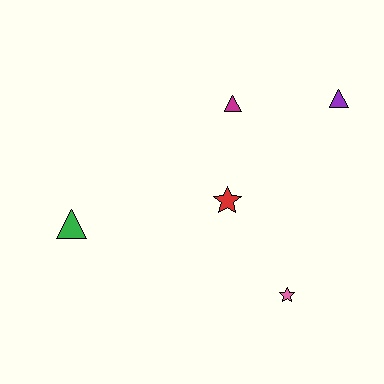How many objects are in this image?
There are 5 objects.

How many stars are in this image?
There are 2 stars.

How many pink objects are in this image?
There is 1 pink object.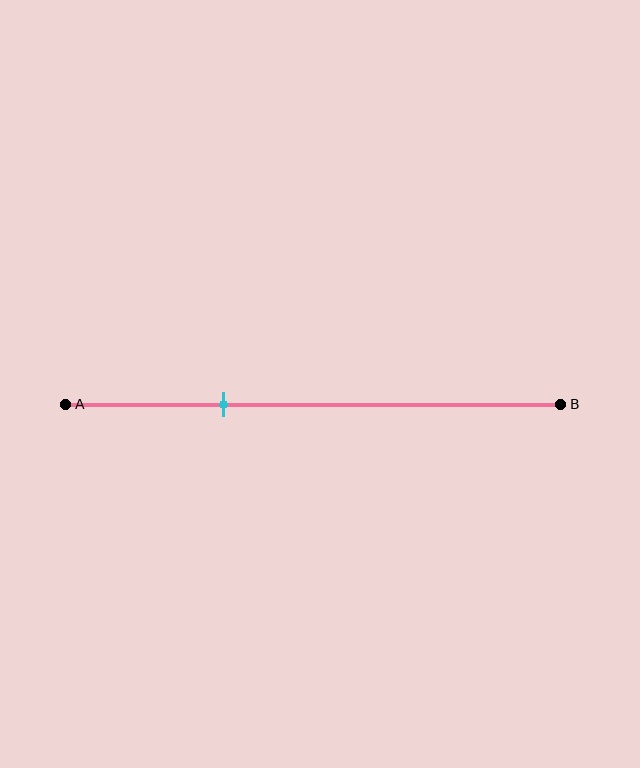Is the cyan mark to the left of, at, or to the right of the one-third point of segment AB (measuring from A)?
The cyan mark is approximately at the one-third point of segment AB.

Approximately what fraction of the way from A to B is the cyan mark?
The cyan mark is approximately 30% of the way from A to B.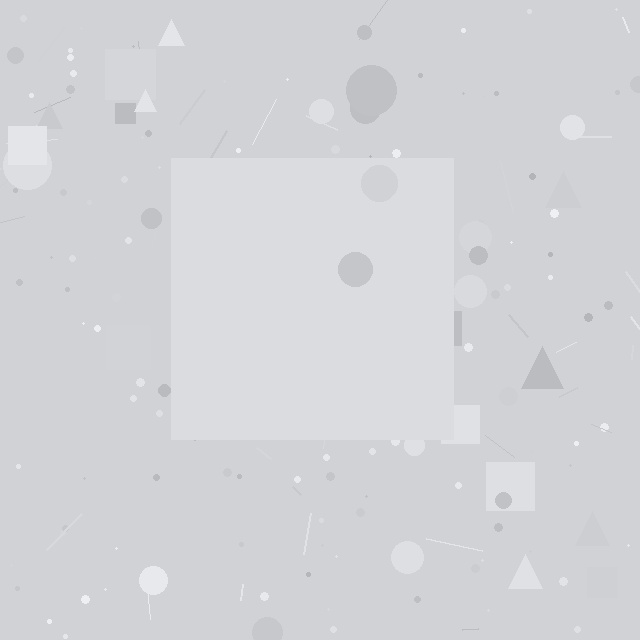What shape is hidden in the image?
A square is hidden in the image.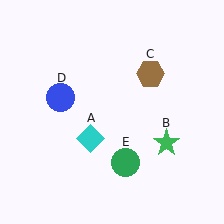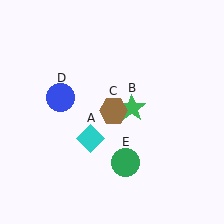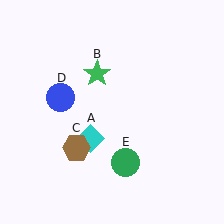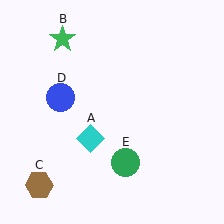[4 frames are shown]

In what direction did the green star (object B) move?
The green star (object B) moved up and to the left.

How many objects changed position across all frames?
2 objects changed position: green star (object B), brown hexagon (object C).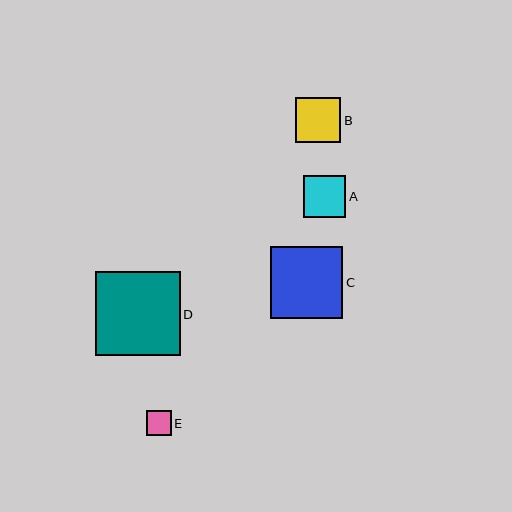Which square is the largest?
Square D is the largest with a size of approximately 84 pixels.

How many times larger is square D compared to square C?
Square D is approximately 1.2 times the size of square C.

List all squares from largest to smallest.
From largest to smallest: D, C, B, A, E.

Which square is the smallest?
Square E is the smallest with a size of approximately 25 pixels.